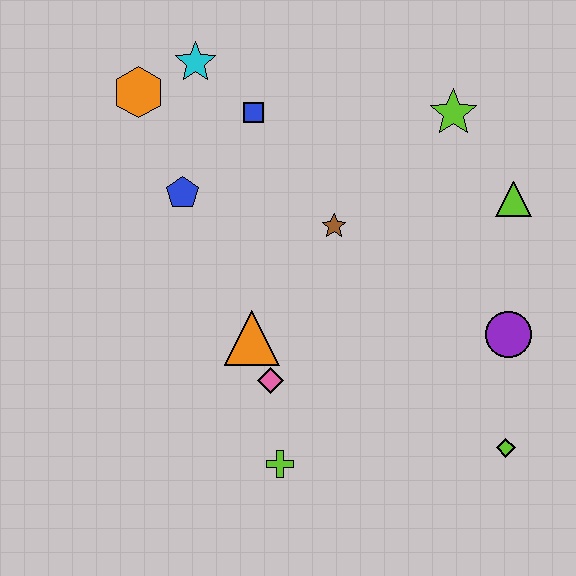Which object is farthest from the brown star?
The lime diamond is farthest from the brown star.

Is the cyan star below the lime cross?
No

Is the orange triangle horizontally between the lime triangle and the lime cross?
No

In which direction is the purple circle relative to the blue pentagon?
The purple circle is to the right of the blue pentagon.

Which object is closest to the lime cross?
The pink diamond is closest to the lime cross.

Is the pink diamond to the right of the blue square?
Yes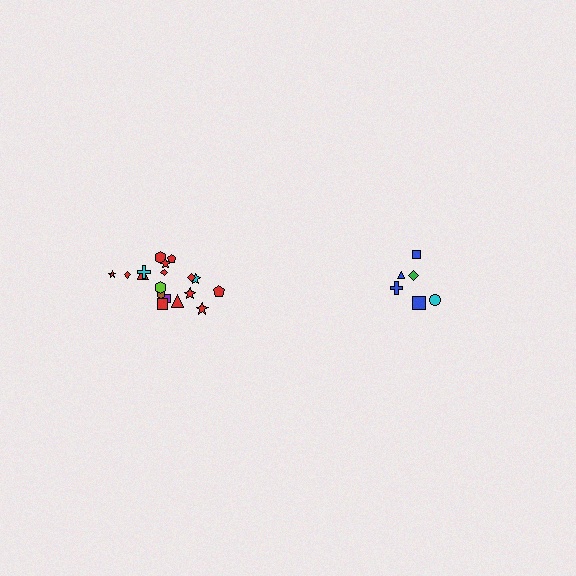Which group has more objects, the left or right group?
The left group.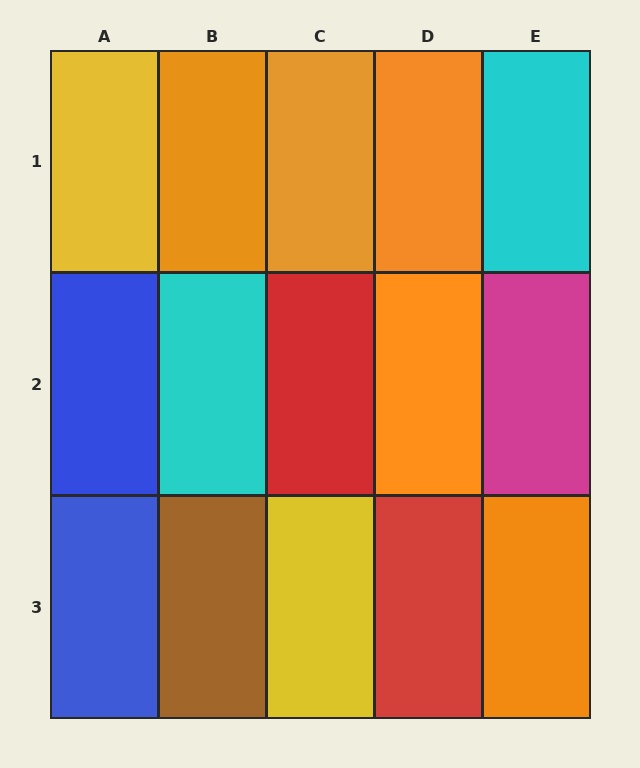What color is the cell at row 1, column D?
Orange.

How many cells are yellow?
2 cells are yellow.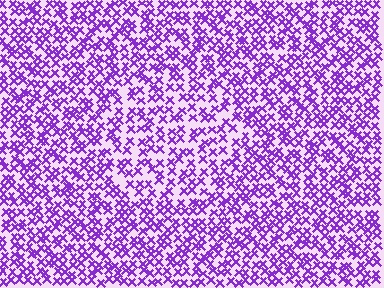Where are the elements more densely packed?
The elements are more densely packed outside the circle boundary.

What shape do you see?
I see a circle.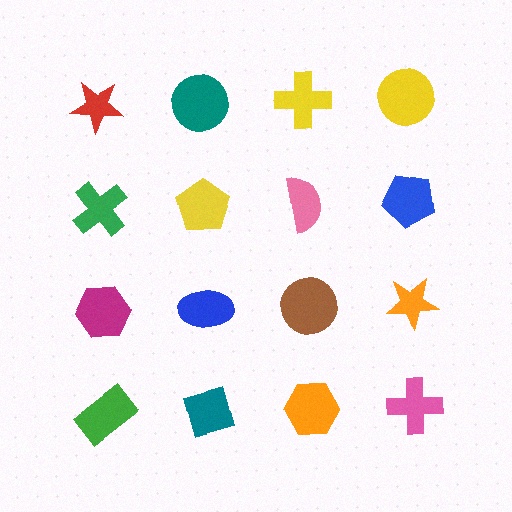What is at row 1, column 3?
A yellow cross.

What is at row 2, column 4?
A blue pentagon.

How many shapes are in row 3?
4 shapes.